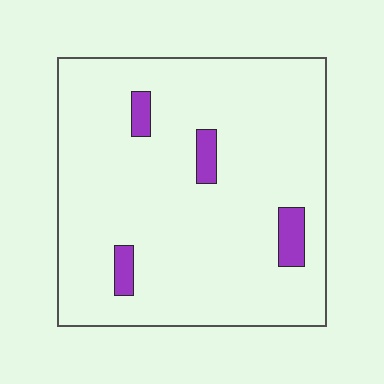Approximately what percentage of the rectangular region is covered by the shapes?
Approximately 5%.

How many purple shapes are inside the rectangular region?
4.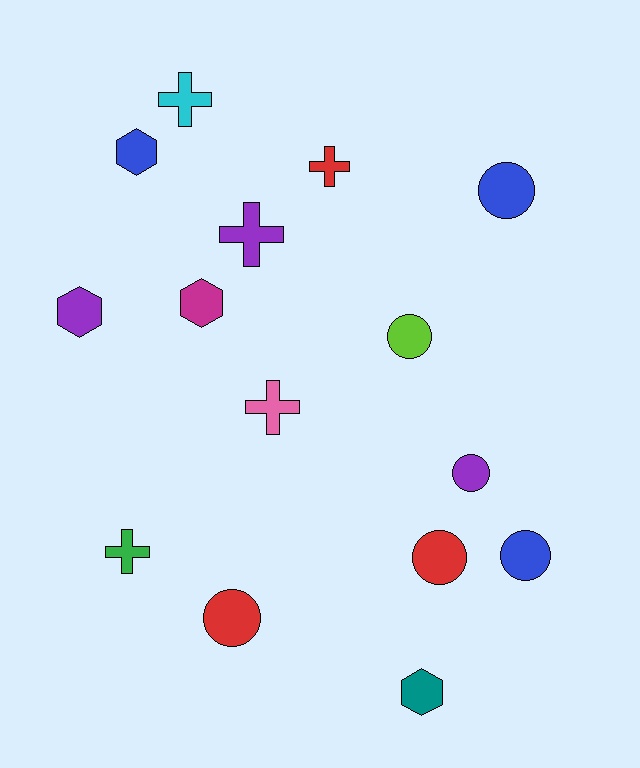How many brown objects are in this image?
There are no brown objects.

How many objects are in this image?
There are 15 objects.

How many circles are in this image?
There are 6 circles.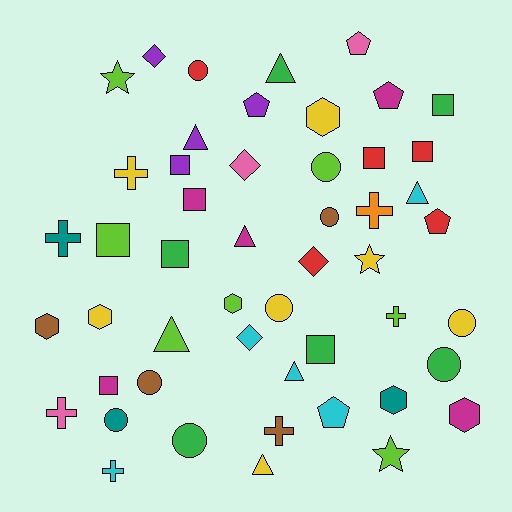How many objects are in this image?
There are 50 objects.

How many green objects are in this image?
There are 6 green objects.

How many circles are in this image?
There are 9 circles.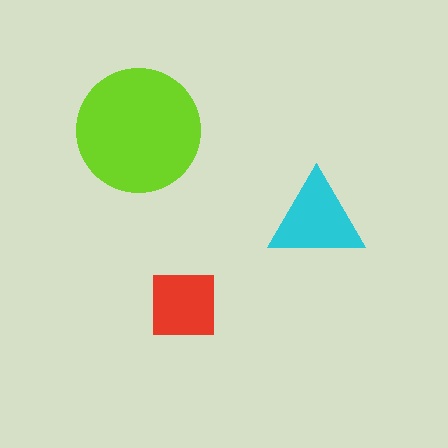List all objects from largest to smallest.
The lime circle, the cyan triangle, the red square.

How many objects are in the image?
There are 3 objects in the image.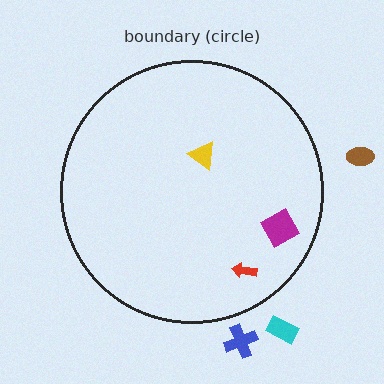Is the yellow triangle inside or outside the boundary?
Inside.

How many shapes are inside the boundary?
3 inside, 3 outside.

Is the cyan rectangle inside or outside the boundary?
Outside.